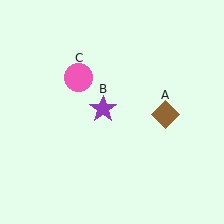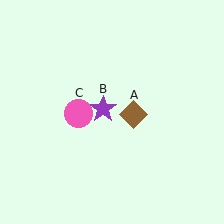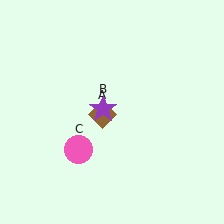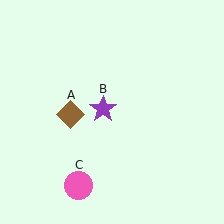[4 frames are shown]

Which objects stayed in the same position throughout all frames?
Purple star (object B) remained stationary.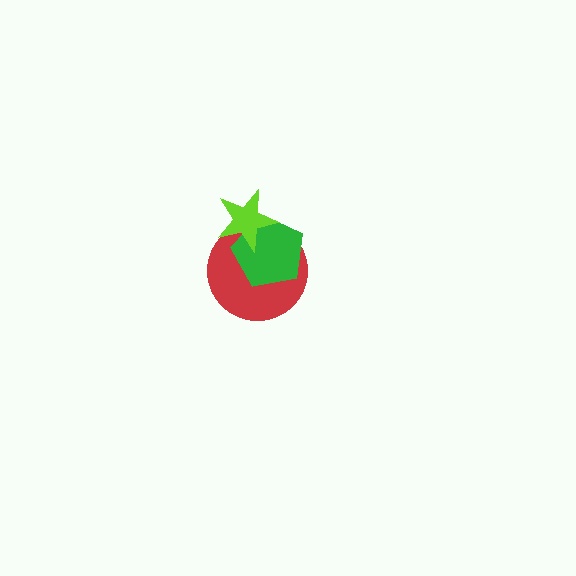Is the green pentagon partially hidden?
Yes, it is partially covered by another shape.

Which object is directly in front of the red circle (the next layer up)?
The green pentagon is directly in front of the red circle.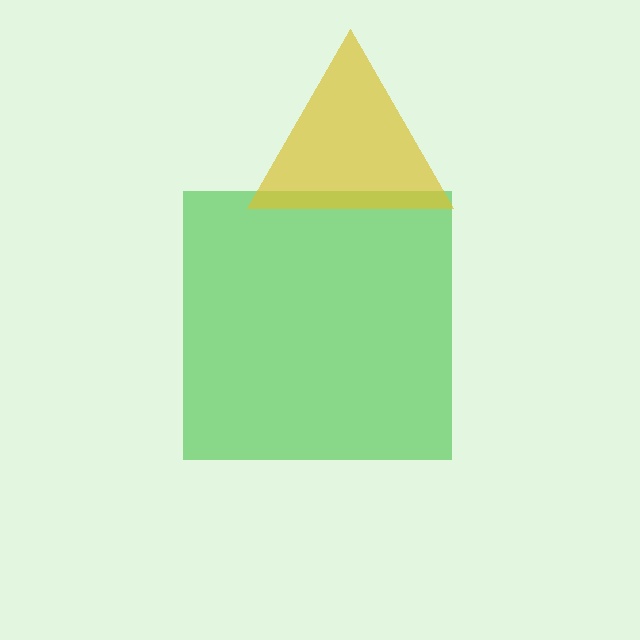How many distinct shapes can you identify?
There are 2 distinct shapes: a green square, a yellow triangle.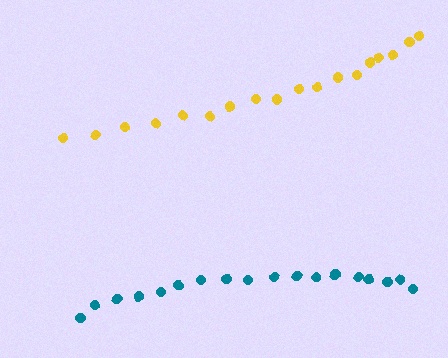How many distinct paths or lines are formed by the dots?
There are 2 distinct paths.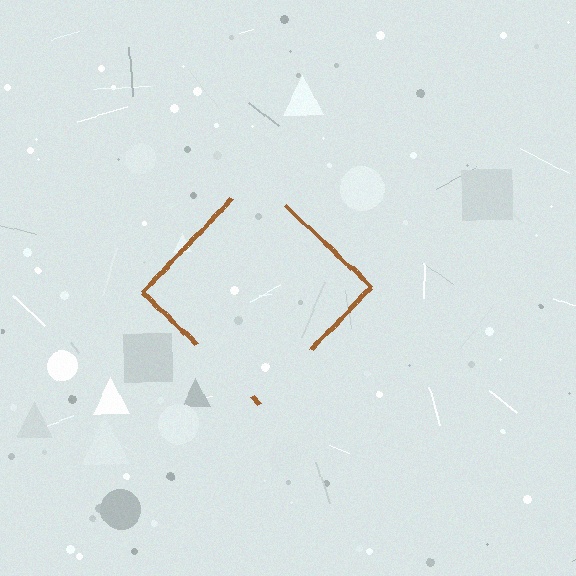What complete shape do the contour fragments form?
The contour fragments form a diamond.